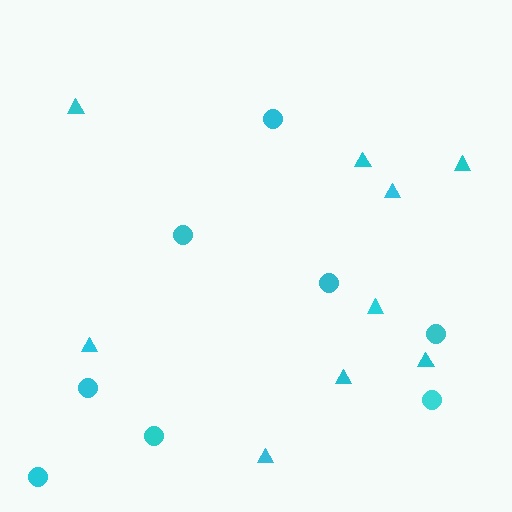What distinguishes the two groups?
There are 2 groups: one group of circles (8) and one group of triangles (9).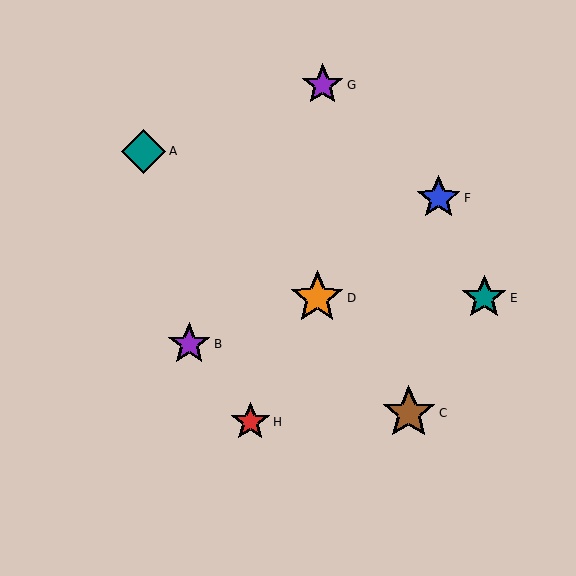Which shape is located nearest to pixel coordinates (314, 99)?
The purple star (labeled G) at (323, 85) is nearest to that location.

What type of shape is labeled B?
Shape B is a purple star.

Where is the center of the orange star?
The center of the orange star is at (317, 298).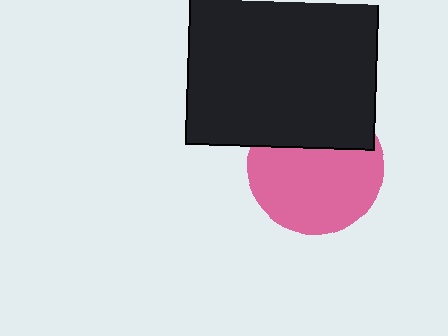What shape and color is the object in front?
The object in front is a black square.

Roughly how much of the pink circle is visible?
Most of it is visible (roughly 67%).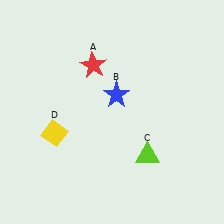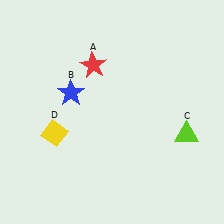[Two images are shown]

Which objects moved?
The objects that moved are: the blue star (B), the lime triangle (C).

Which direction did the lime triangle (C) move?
The lime triangle (C) moved right.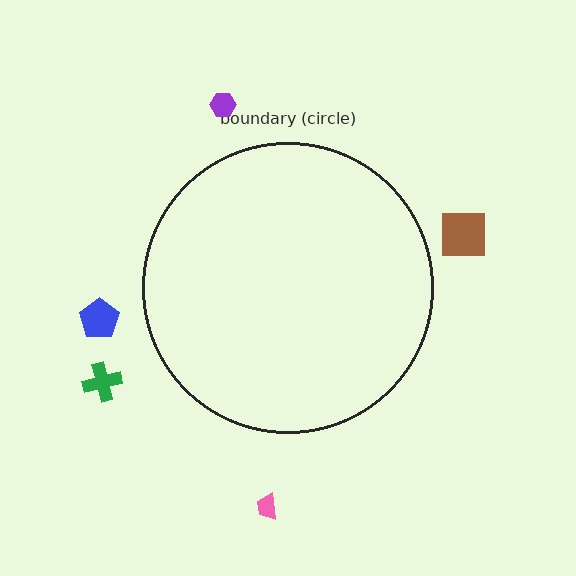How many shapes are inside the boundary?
0 inside, 5 outside.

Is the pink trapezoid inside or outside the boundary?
Outside.